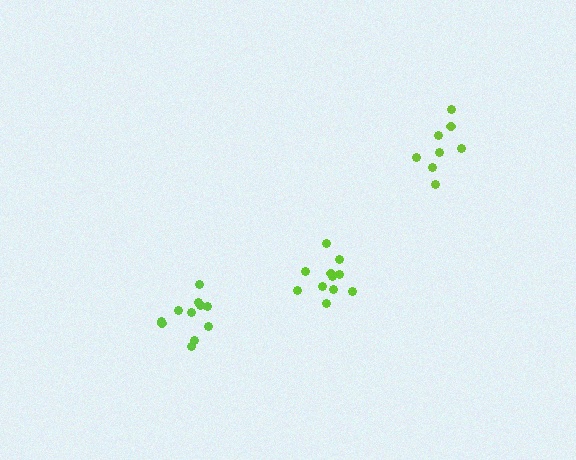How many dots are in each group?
Group 1: 11 dots, Group 2: 8 dots, Group 3: 11 dots (30 total).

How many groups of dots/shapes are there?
There are 3 groups.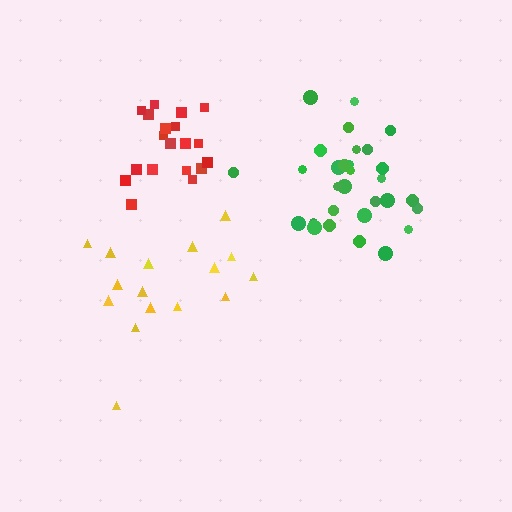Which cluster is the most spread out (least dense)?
Yellow.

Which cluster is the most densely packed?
Red.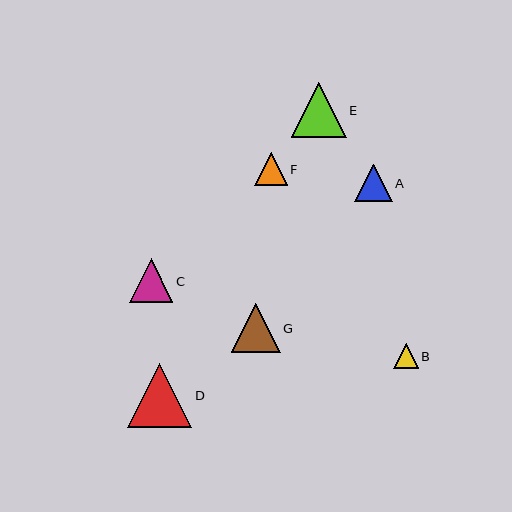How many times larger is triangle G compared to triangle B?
Triangle G is approximately 2.0 times the size of triangle B.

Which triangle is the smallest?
Triangle B is the smallest with a size of approximately 24 pixels.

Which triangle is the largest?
Triangle D is the largest with a size of approximately 64 pixels.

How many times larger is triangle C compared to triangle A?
Triangle C is approximately 1.2 times the size of triangle A.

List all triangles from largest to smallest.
From largest to smallest: D, E, G, C, A, F, B.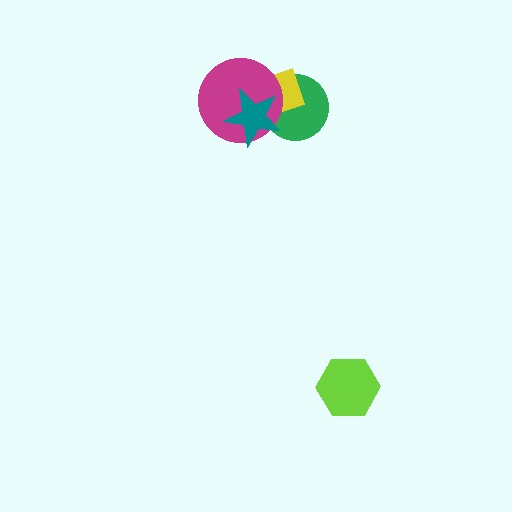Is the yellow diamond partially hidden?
Yes, it is partially covered by another shape.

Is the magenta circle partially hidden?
Yes, it is partially covered by another shape.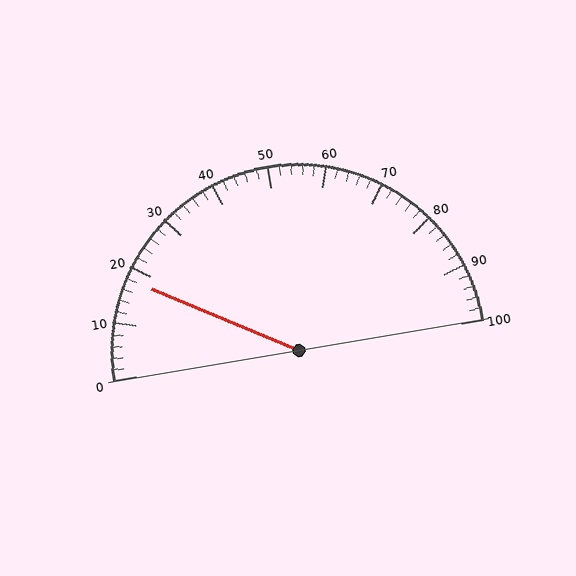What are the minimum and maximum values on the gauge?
The gauge ranges from 0 to 100.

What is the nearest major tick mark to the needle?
The nearest major tick mark is 20.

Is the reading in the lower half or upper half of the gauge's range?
The reading is in the lower half of the range (0 to 100).